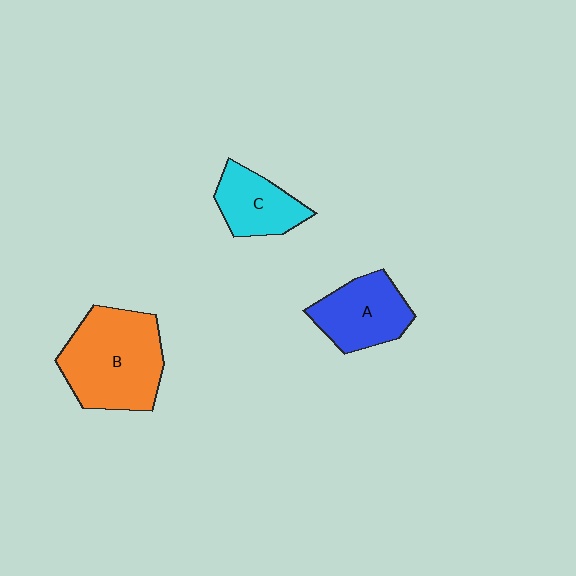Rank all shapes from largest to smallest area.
From largest to smallest: B (orange), A (blue), C (cyan).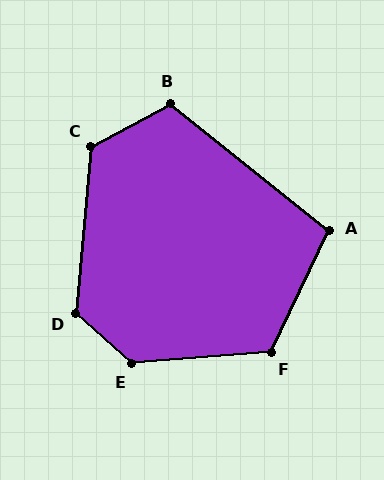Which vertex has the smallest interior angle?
A, at approximately 103 degrees.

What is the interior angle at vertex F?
Approximately 120 degrees (obtuse).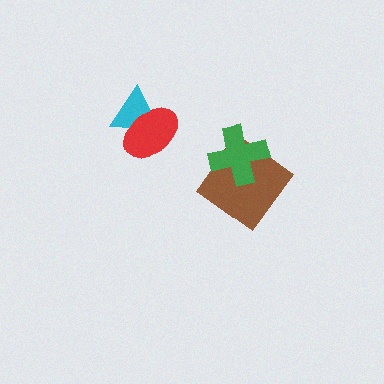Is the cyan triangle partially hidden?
Yes, it is partially covered by another shape.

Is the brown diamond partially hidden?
Yes, it is partially covered by another shape.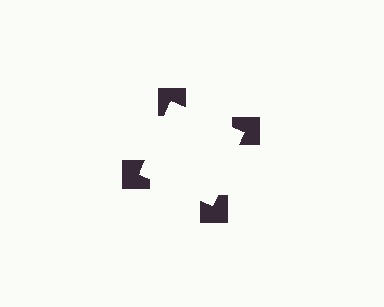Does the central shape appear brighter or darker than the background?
It typically appears slightly brighter than the background, even though no actual brightness change is drawn.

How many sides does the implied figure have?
4 sides.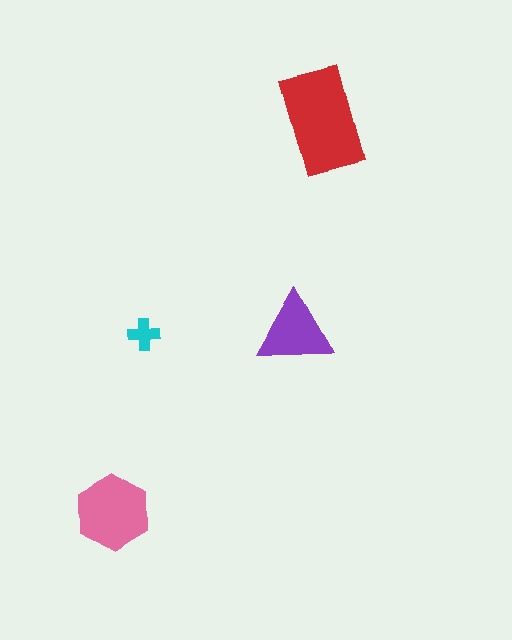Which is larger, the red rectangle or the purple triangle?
The red rectangle.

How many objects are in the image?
There are 4 objects in the image.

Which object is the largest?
The red rectangle.